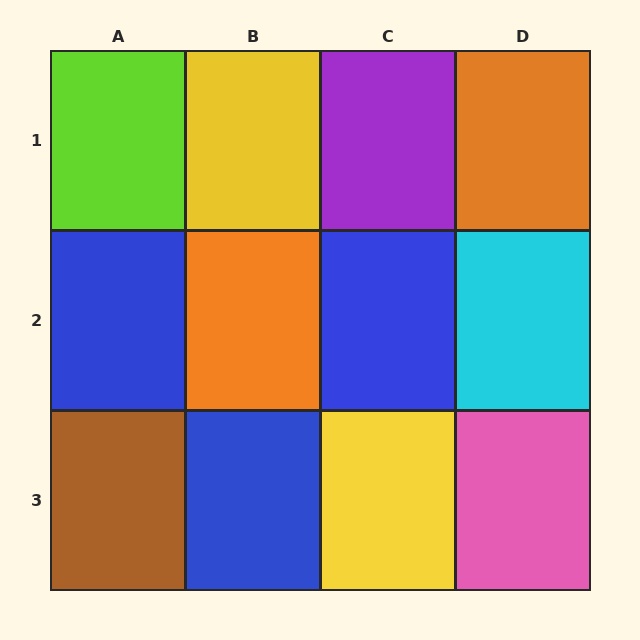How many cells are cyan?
1 cell is cyan.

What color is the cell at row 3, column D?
Pink.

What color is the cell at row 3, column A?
Brown.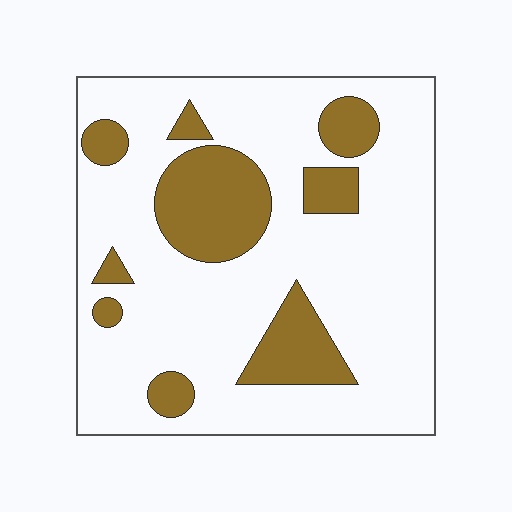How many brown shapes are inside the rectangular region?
9.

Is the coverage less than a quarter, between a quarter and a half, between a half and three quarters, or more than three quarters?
Less than a quarter.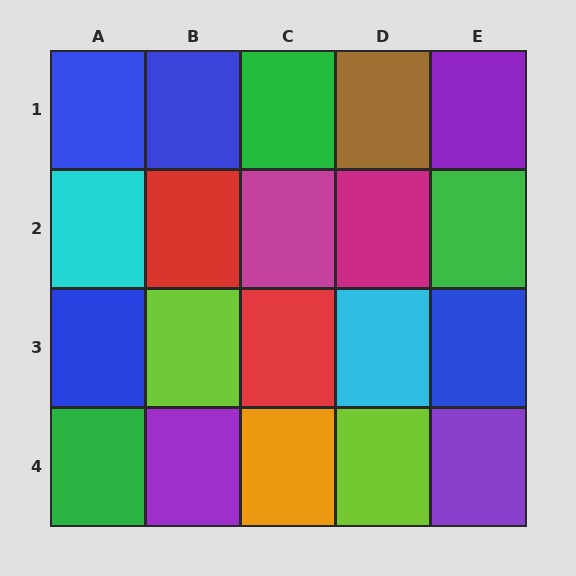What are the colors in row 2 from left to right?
Cyan, red, magenta, magenta, green.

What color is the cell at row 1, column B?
Blue.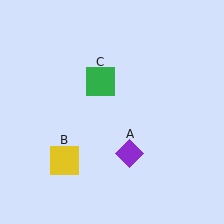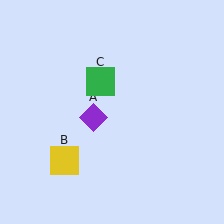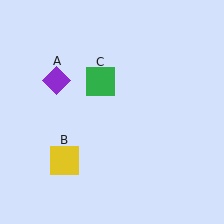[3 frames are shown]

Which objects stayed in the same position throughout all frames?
Yellow square (object B) and green square (object C) remained stationary.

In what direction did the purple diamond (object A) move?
The purple diamond (object A) moved up and to the left.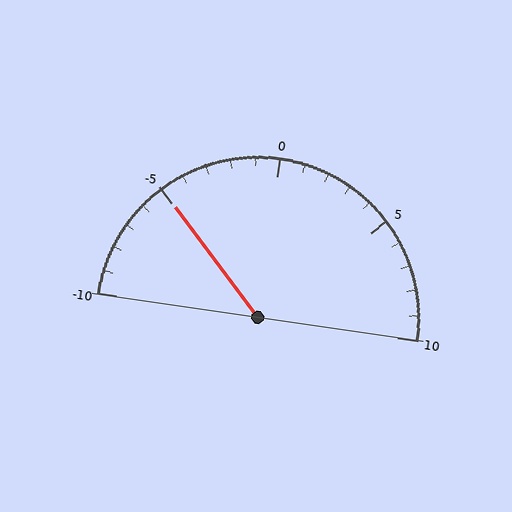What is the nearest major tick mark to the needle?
The nearest major tick mark is -5.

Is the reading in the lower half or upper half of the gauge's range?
The reading is in the lower half of the range (-10 to 10).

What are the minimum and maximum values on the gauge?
The gauge ranges from -10 to 10.